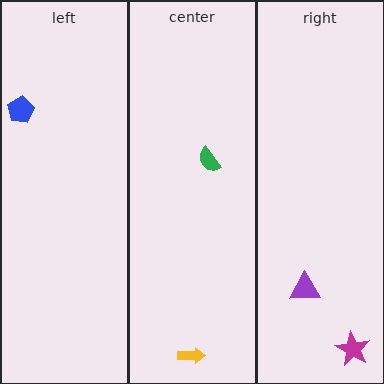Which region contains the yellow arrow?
The center region.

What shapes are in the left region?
The blue pentagon.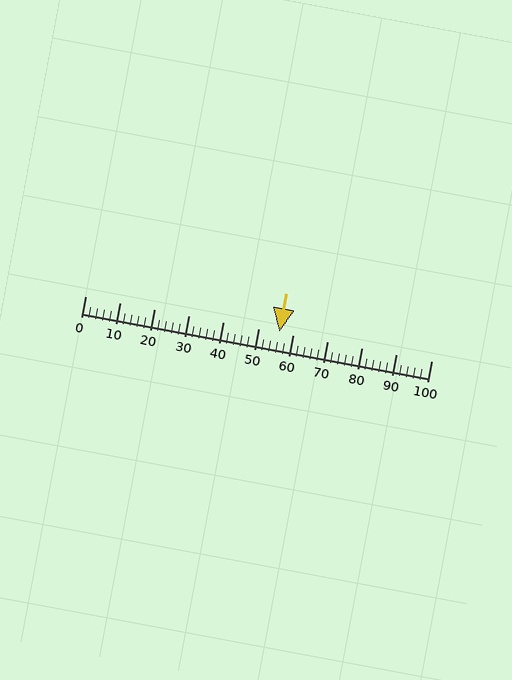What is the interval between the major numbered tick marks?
The major tick marks are spaced 10 units apart.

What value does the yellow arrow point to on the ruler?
The yellow arrow points to approximately 56.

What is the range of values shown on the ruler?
The ruler shows values from 0 to 100.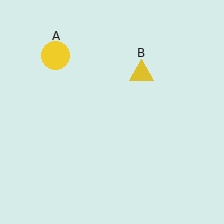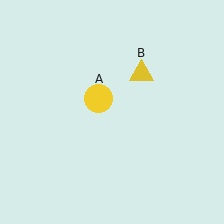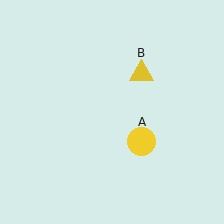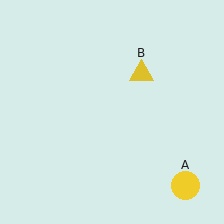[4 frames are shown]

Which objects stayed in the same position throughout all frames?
Yellow triangle (object B) remained stationary.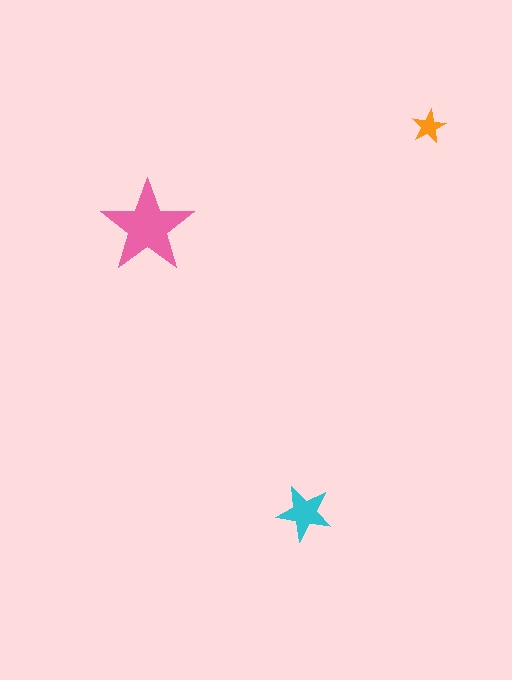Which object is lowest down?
The cyan star is bottommost.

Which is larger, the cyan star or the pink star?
The pink one.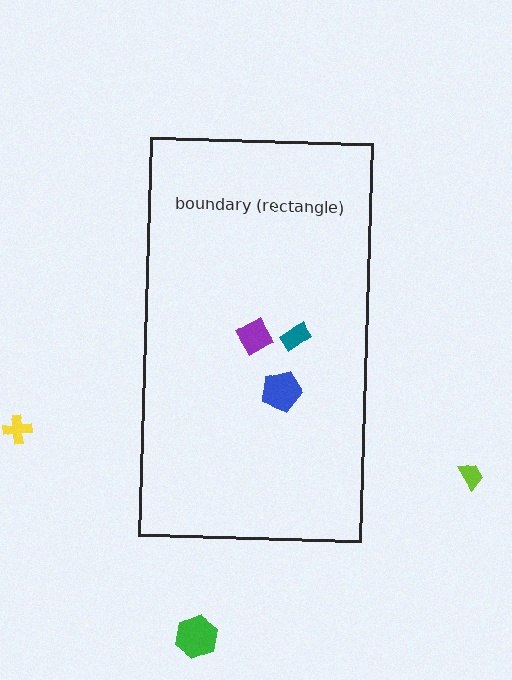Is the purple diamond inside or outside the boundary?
Inside.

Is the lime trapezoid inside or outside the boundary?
Outside.